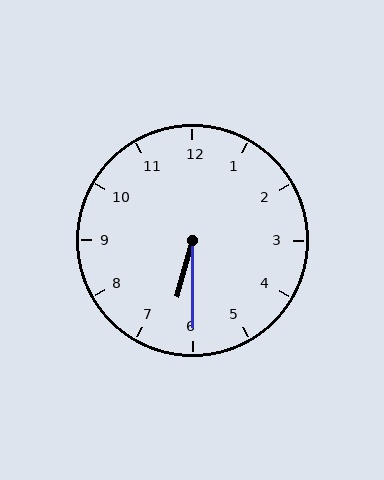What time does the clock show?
6:30.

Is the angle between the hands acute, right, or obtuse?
It is acute.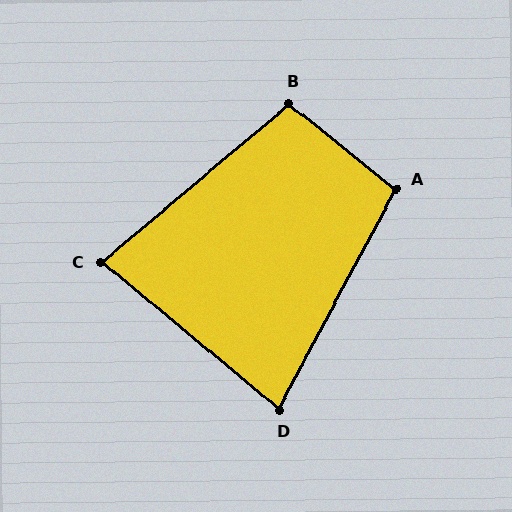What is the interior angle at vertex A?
Approximately 100 degrees (obtuse).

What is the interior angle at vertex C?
Approximately 80 degrees (acute).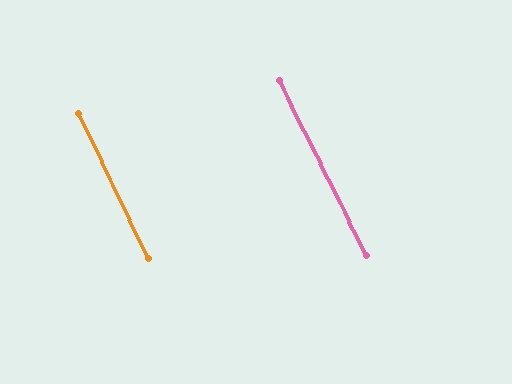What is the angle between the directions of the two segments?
Approximately 1 degree.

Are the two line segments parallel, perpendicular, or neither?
Parallel — their directions differ by only 0.8°.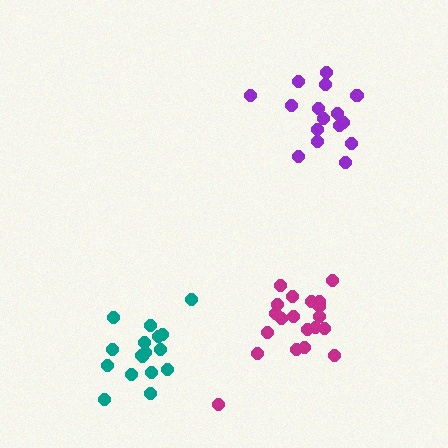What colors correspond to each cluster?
The clusters are colored: purple, magenta, teal.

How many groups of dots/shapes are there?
There are 3 groups.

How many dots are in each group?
Group 1: 16 dots, Group 2: 20 dots, Group 3: 17 dots (53 total).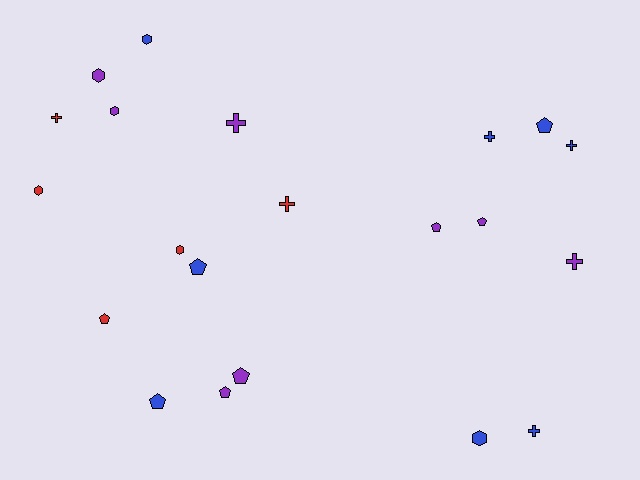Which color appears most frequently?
Blue, with 8 objects.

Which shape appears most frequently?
Pentagon, with 8 objects.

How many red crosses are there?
There are 2 red crosses.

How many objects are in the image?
There are 21 objects.